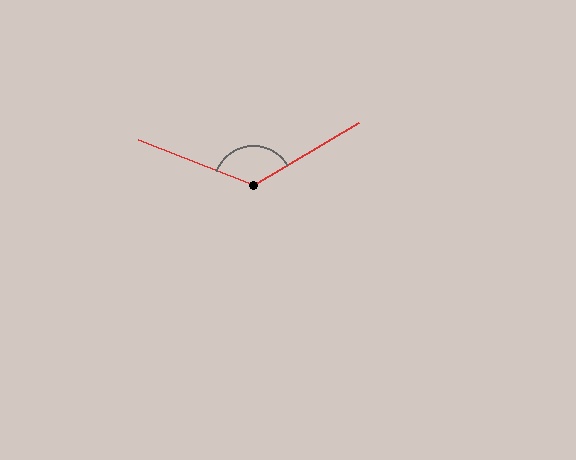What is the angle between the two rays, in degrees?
Approximately 128 degrees.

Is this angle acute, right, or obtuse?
It is obtuse.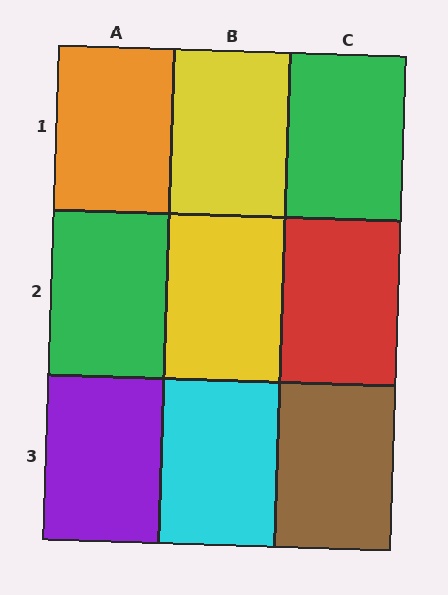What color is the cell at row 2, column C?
Red.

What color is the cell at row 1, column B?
Yellow.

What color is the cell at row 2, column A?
Green.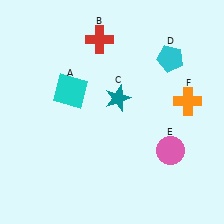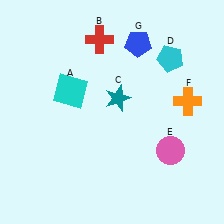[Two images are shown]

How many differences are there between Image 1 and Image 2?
There is 1 difference between the two images.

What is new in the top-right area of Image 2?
A blue pentagon (G) was added in the top-right area of Image 2.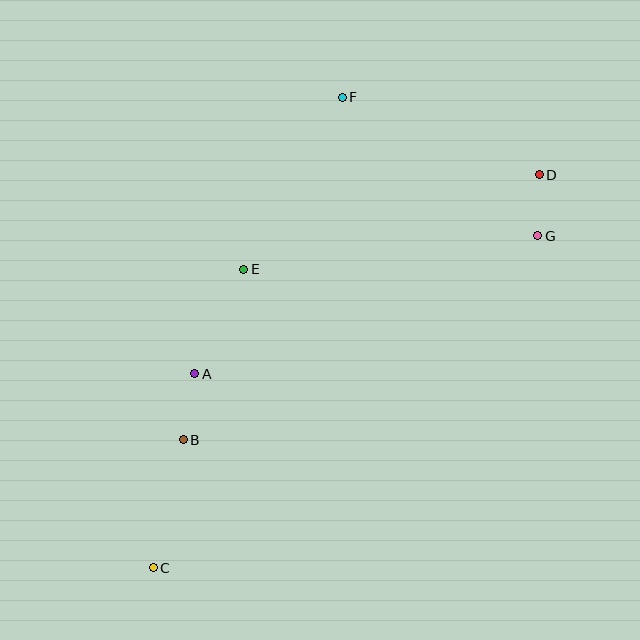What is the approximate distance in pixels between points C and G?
The distance between C and G is approximately 508 pixels.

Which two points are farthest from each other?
Points C and D are farthest from each other.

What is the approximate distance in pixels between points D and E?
The distance between D and E is approximately 310 pixels.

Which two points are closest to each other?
Points D and G are closest to each other.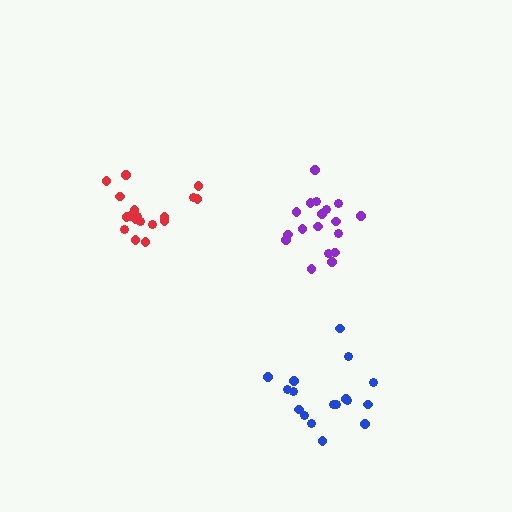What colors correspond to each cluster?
The clusters are colored: purple, red, blue.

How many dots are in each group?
Group 1: 18 dots, Group 2: 18 dots, Group 3: 17 dots (53 total).